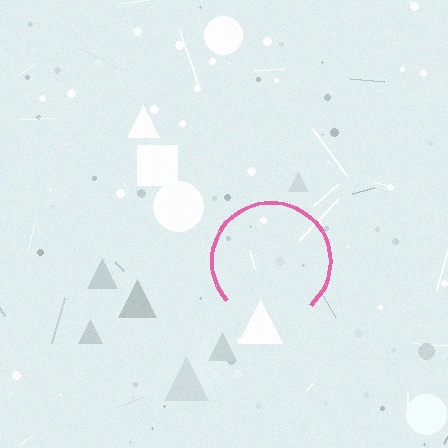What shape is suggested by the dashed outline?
The dashed outline suggests a circle.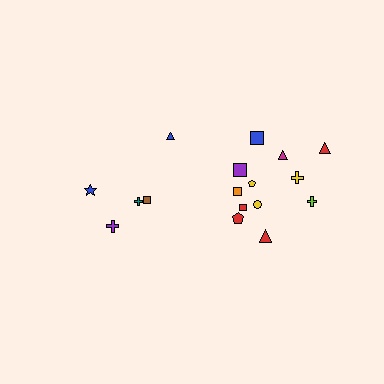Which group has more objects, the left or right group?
The right group.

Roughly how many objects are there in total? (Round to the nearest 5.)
Roughly 15 objects in total.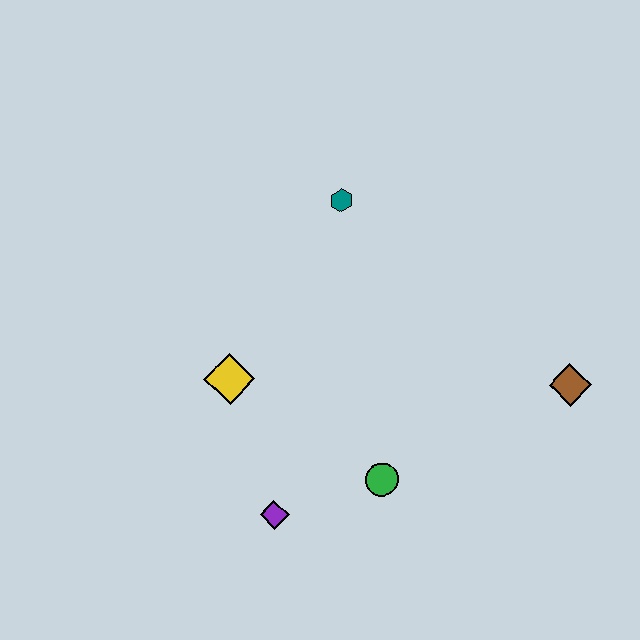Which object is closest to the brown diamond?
The green circle is closest to the brown diamond.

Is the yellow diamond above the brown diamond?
Yes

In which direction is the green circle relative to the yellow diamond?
The green circle is to the right of the yellow diamond.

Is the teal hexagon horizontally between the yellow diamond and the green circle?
Yes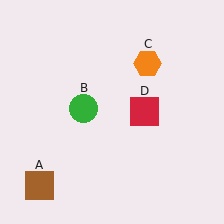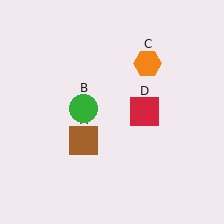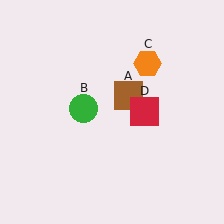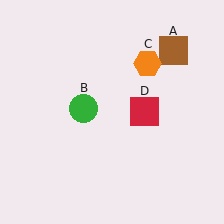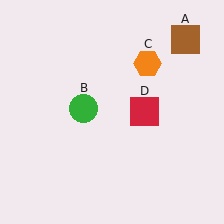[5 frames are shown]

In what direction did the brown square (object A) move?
The brown square (object A) moved up and to the right.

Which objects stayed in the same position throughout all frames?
Green circle (object B) and orange hexagon (object C) and red square (object D) remained stationary.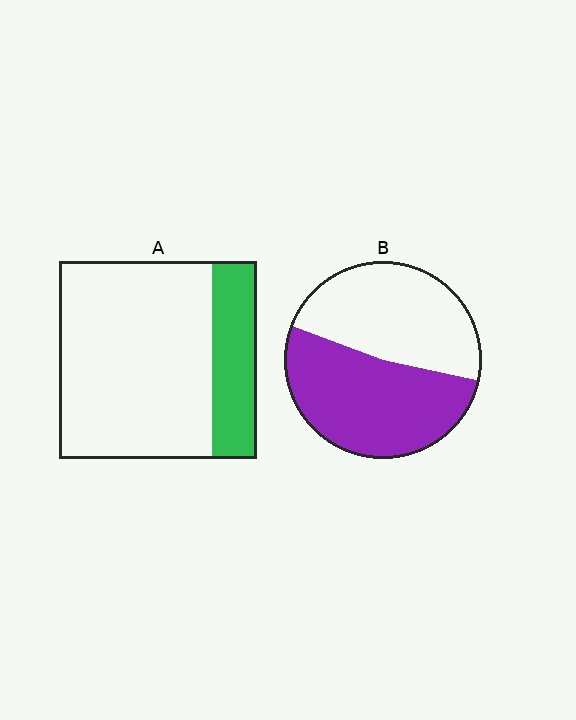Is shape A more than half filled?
No.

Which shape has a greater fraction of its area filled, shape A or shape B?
Shape B.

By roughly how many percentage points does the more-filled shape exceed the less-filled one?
By roughly 30 percentage points (B over A).